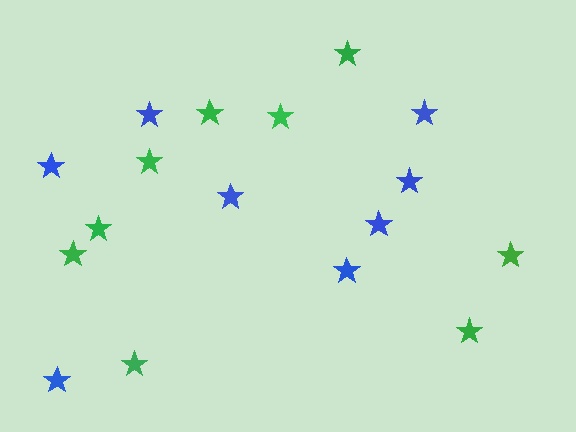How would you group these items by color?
There are 2 groups: one group of green stars (9) and one group of blue stars (8).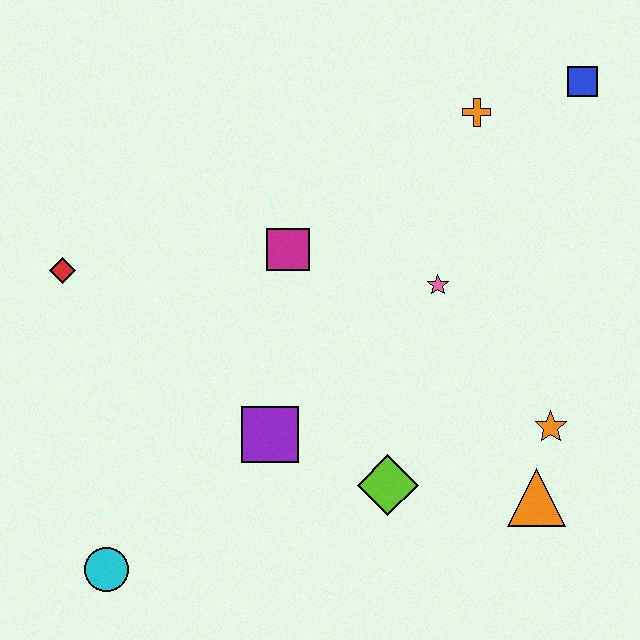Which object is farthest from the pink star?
The cyan circle is farthest from the pink star.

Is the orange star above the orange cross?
No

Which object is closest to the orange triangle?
The orange star is closest to the orange triangle.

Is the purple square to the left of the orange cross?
Yes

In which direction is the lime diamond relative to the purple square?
The lime diamond is to the right of the purple square.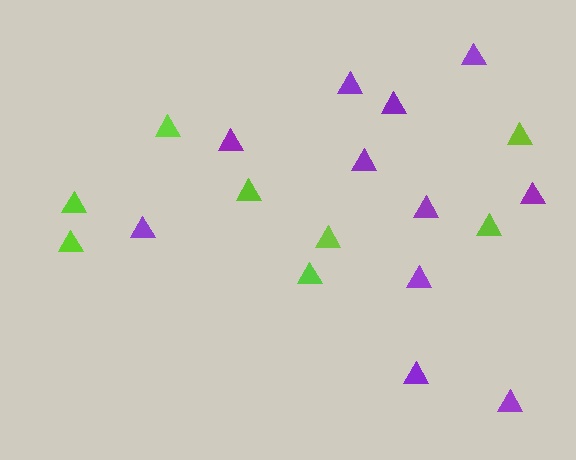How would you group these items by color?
There are 2 groups: one group of purple triangles (11) and one group of lime triangles (8).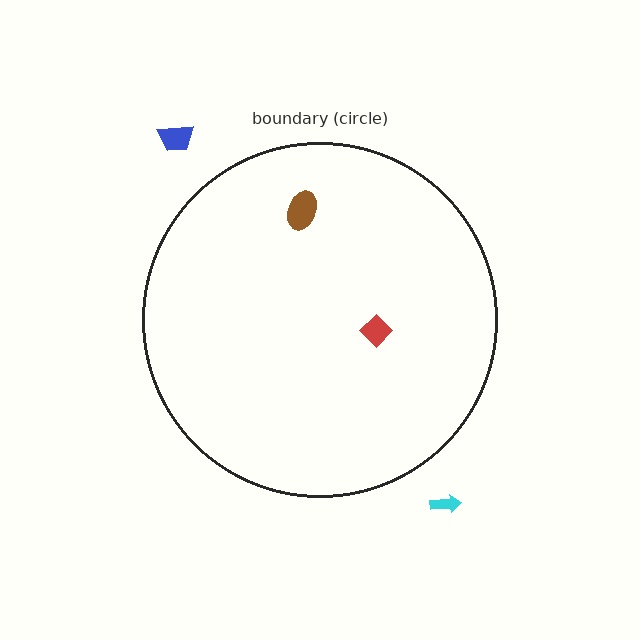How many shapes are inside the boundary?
2 inside, 2 outside.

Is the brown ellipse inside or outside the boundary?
Inside.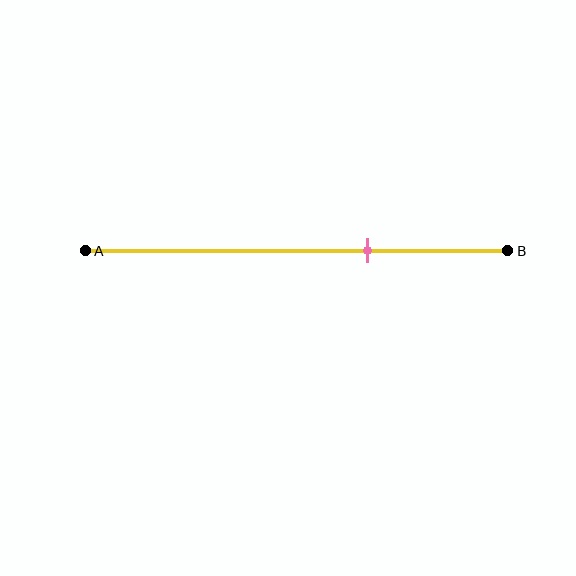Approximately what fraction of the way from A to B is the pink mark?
The pink mark is approximately 65% of the way from A to B.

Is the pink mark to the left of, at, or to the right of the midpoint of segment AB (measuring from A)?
The pink mark is to the right of the midpoint of segment AB.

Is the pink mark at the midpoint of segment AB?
No, the mark is at about 65% from A, not at the 50% midpoint.